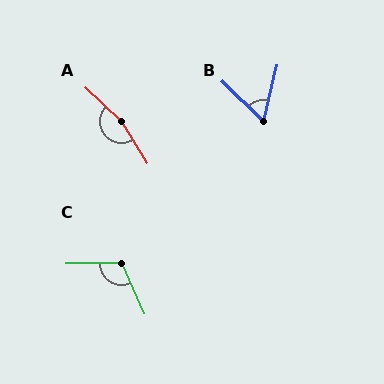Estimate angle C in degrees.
Approximately 113 degrees.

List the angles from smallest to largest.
B (58°), C (113°), A (165°).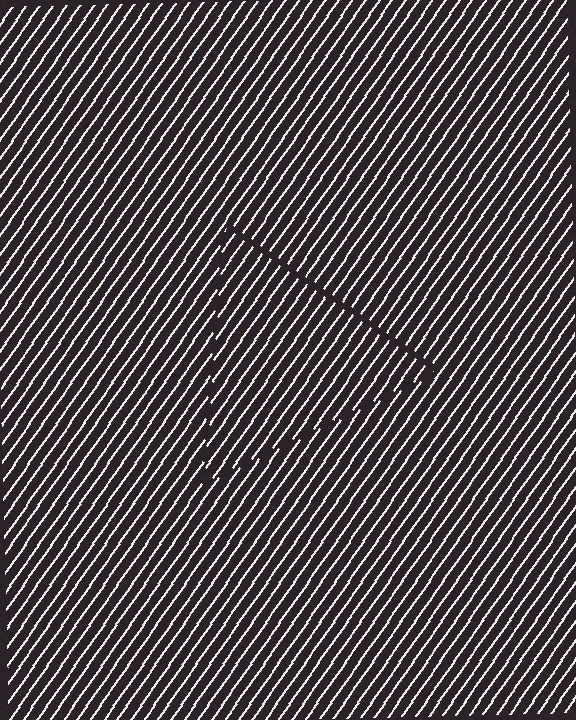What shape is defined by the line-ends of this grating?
An illusory triangle. The interior of the shape contains the same grating, shifted by half a period — the contour is defined by the phase discontinuity where line-ends from the inner and outer gratings abut.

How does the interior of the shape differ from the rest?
The interior of the shape contains the same grating, shifted by half a period — the contour is defined by the phase discontinuity where line-ends from the inner and outer gratings abut.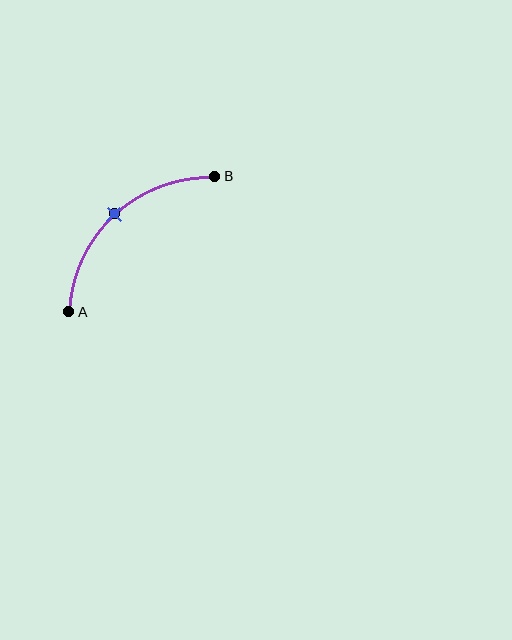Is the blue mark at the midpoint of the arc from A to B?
Yes. The blue mark lies on the arc at equal arc-length from both A and B — it is the arc midpoint.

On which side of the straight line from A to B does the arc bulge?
The arc bulges above and to the left of the straight line connecting A and B.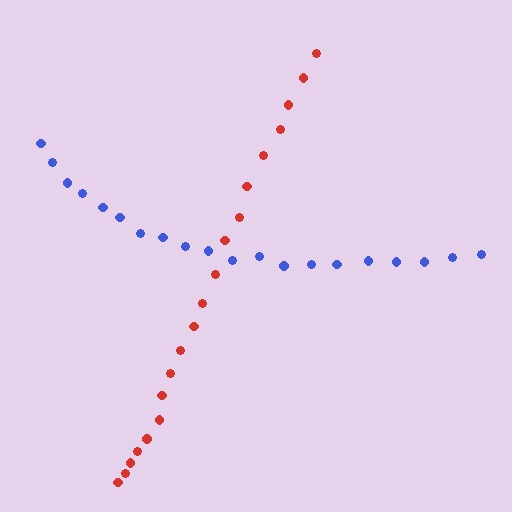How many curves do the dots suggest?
There are 2 distinct paths.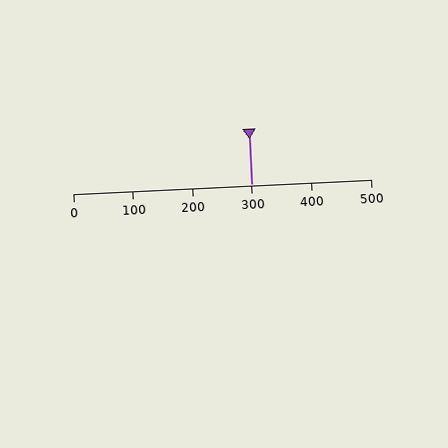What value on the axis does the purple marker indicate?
The marker indicates approximately 300.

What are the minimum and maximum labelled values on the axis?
The axis runs from 0 to 500.